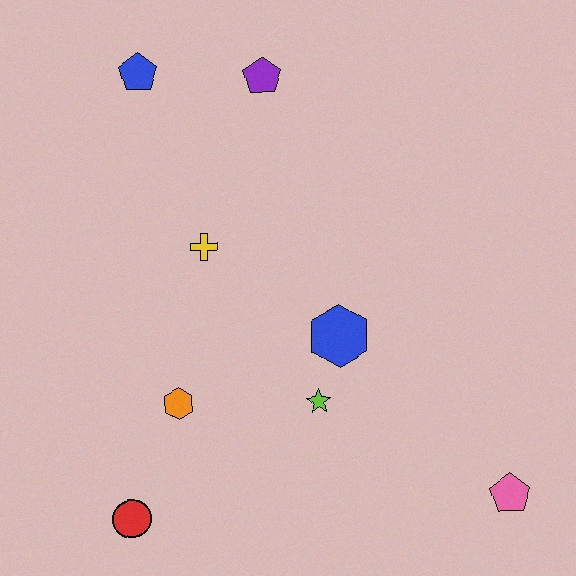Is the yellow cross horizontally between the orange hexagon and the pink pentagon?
Yes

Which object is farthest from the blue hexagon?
The blue pentagon is farthest from the blue hexagon.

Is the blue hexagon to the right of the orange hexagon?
Yes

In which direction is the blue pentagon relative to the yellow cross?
The blue pentagon is above the yellow cross.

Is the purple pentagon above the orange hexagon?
Yes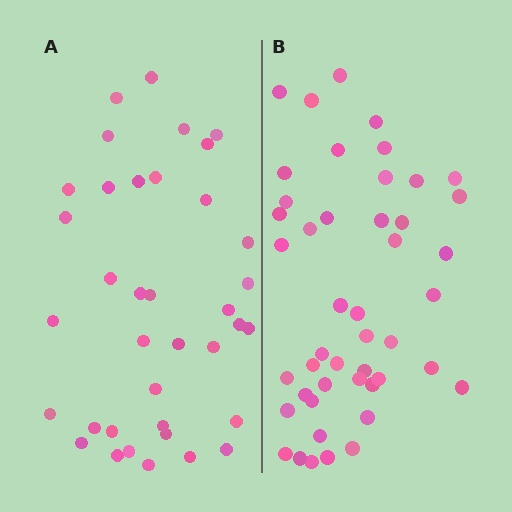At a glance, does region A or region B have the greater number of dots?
Region B (the right region) has more dots.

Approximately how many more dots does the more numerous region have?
Region B has roughly 8 or so more dots than region A.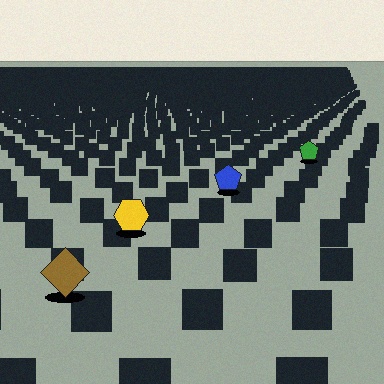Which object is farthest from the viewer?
The green pentagon is farthest from the viewer. It appears smaller and the ground texture around it is denser.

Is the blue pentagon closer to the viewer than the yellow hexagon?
No. The yellow hexagon is closer — you can tell from the texture gradient: the ground texture is coarser near it.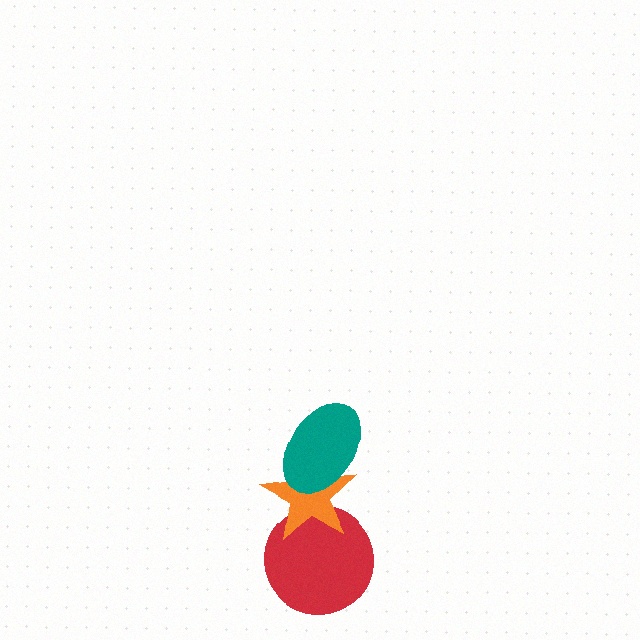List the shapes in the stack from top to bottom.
From top to bottom: the teal ellipse, the orange star, the red circle.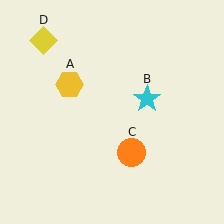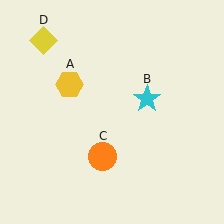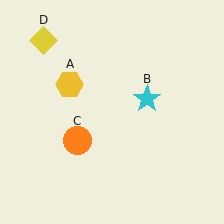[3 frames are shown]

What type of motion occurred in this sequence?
The orange circle (object C) rotated clockwise around the center of the scene.